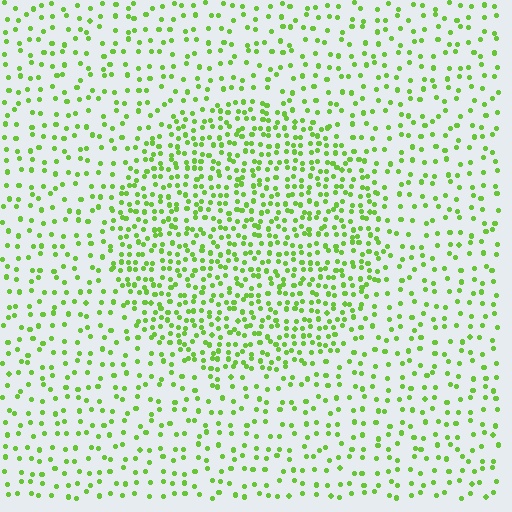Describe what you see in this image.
The image contains small lime elements arranged at two different densities. A circle-shaped region is visible where the elements are more densely packed than the surrounding area.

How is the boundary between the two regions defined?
The boundary is defined by a change in element density (approximately 2.1x ratio). All elements are the same color, size, and shape.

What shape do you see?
I see a circle.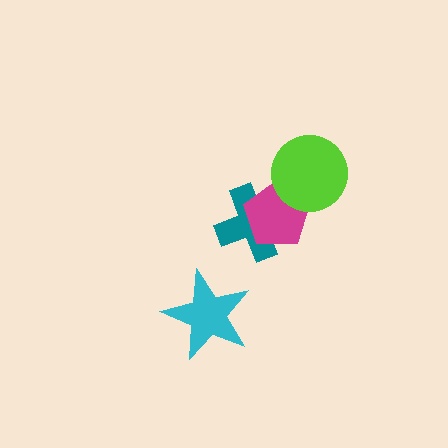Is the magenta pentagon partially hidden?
Yes, it is partially covered by another shape.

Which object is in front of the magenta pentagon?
The lime circle is in front of the magenta pentagon.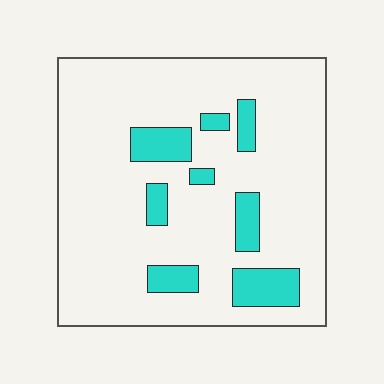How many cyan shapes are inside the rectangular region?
8.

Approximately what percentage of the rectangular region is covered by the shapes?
Approximately 15%.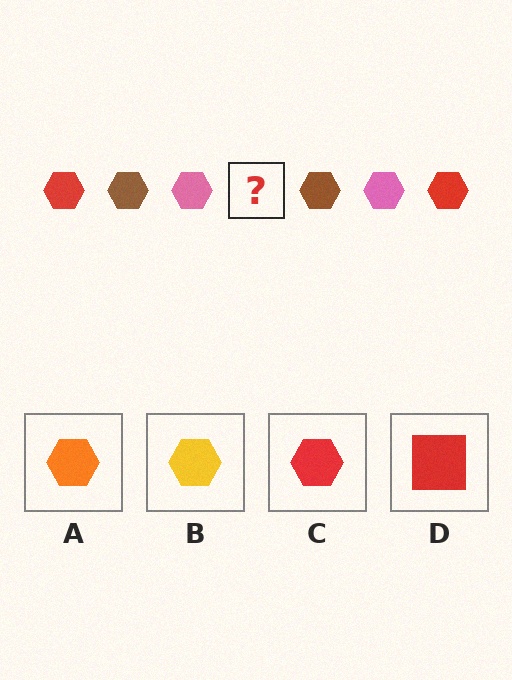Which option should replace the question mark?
Option C.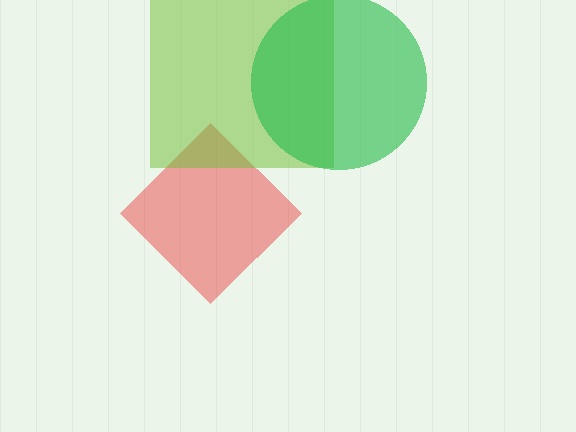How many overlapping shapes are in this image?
There are 3 overlapping shapes in the image.